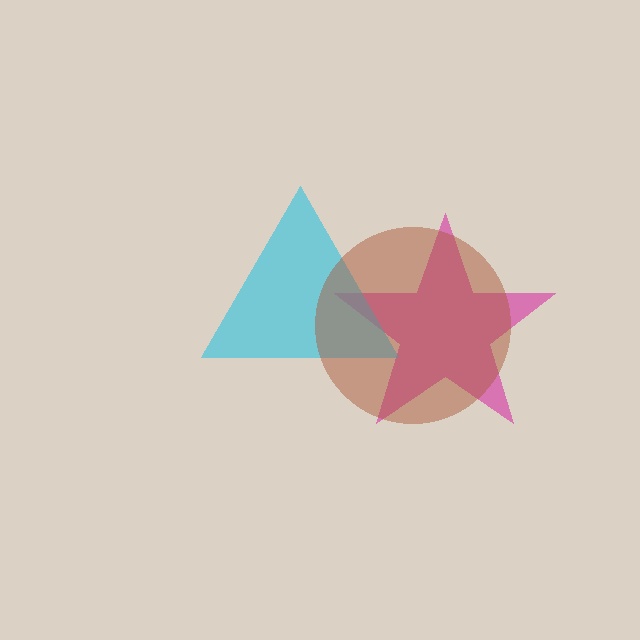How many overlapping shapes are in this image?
There are 3 overlapping shapes in the image.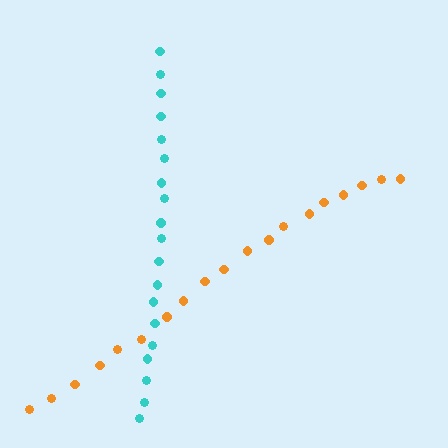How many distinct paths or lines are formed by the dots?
There are 2 distinct paths.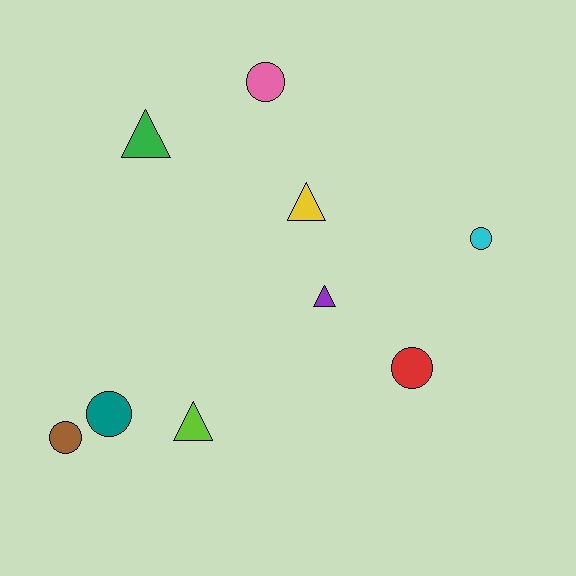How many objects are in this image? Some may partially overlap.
There are 9 objects.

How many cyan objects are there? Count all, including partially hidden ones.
There is 1 cyan object.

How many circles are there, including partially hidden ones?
There are 5 circles.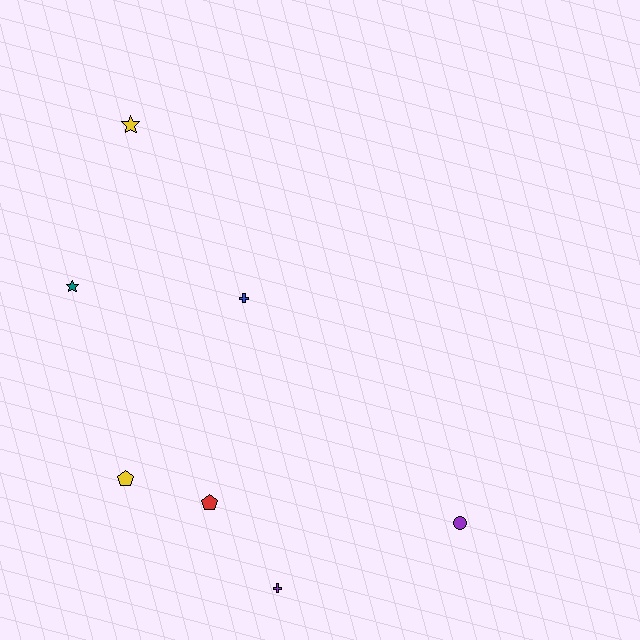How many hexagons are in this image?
There are no hexagons.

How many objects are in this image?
There are 7 objects.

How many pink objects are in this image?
There are no pink objects.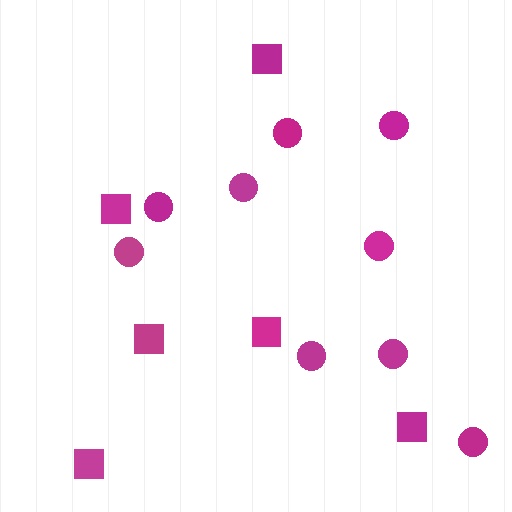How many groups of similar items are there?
There are 2 groups: one group of circles (9) and one group of squares (6).